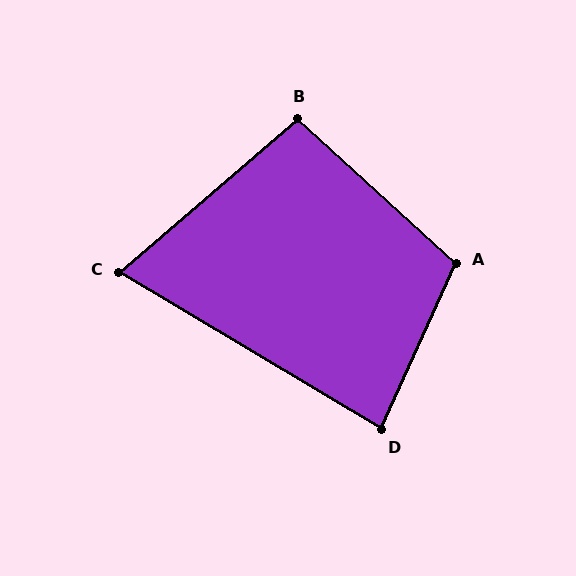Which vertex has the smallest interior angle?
C, at approximately 72 degrees.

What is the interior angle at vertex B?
Approximately 97 degrees (obtuse).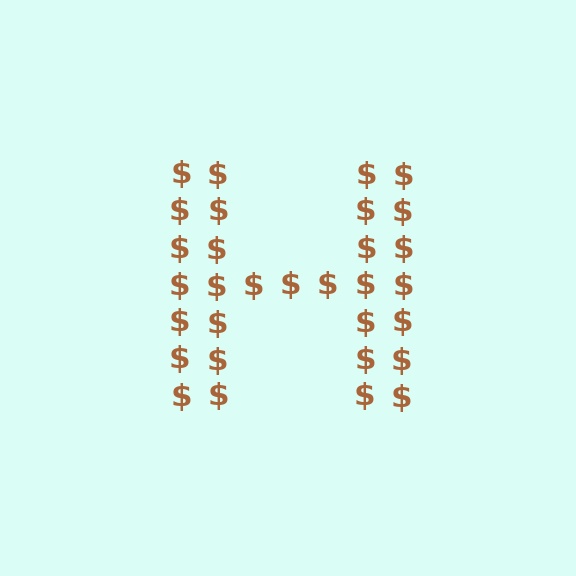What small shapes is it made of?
It is made of small dollar signs.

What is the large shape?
The large shape is the letter H.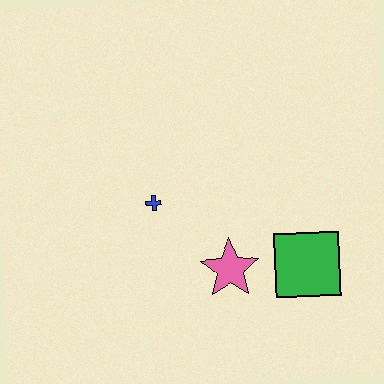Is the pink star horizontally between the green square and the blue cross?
Yes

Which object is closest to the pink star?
The green square is closest to the pink star.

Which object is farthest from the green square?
The blue cross is farthest from the green square.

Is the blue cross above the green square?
Yes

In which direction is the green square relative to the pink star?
The green square is to the right of the pink star.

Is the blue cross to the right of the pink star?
No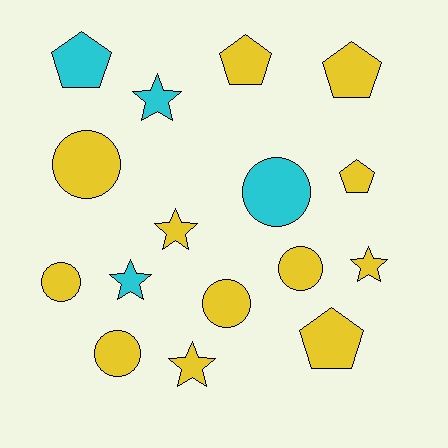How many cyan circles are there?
There is 1 cyan circle.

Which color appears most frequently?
Yellow, with 12 objects.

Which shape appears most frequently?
Circle, with 6 objects.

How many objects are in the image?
There are 16 objects.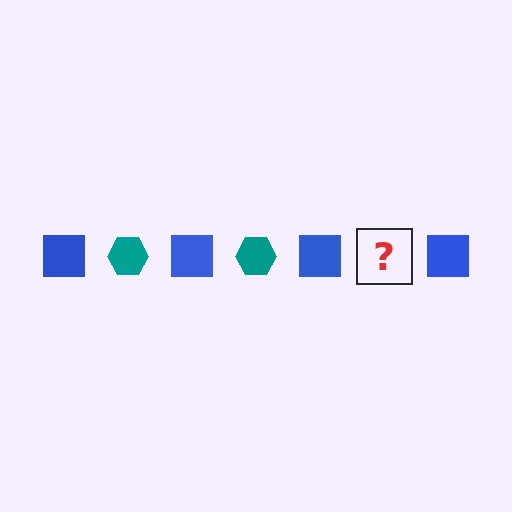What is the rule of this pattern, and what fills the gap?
The rule is that the pattern alternates between blue square and teal hexagon. The gap should be filled with a teal hexagon.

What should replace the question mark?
The question mark should be replaced with a teal hexagon.